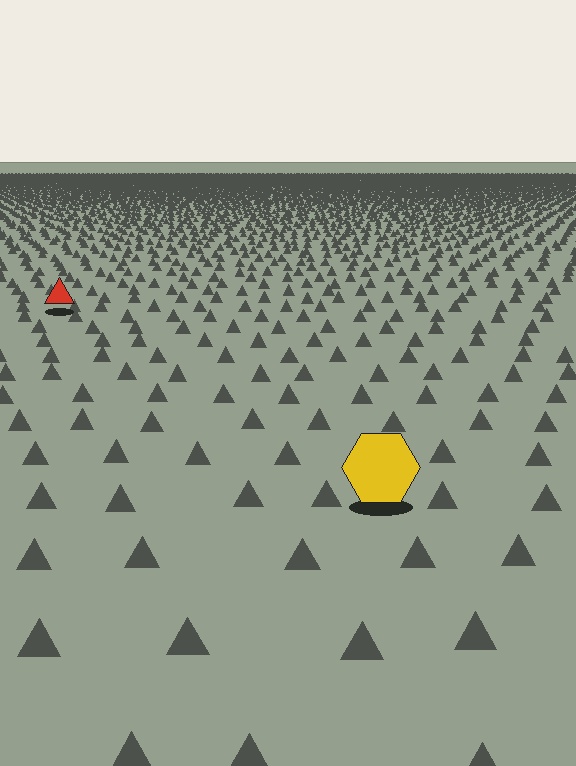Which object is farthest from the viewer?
The red triangle is farthest from the viewer. It appears smaller and the ground texture around it is denser.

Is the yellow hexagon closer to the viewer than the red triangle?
Yes. The yellow hexagon is closer — you can tell from the texture gradient: the ground texture is coarser near it.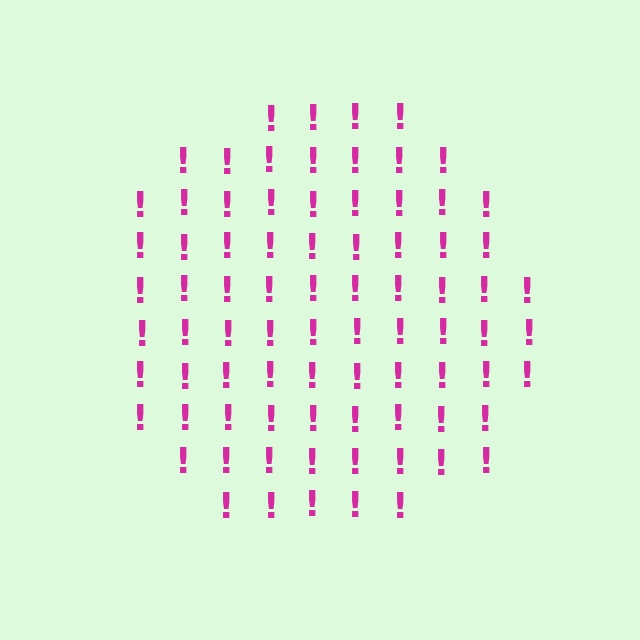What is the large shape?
The large shape is a circle.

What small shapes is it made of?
It is made of small exclamation marks.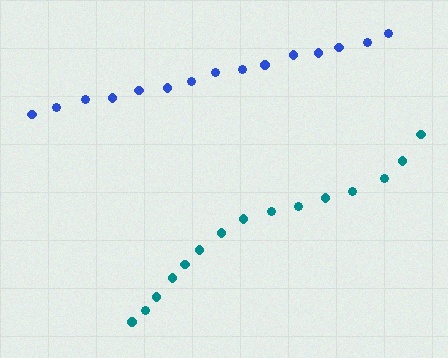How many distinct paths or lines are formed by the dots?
There are 2 distinct paths.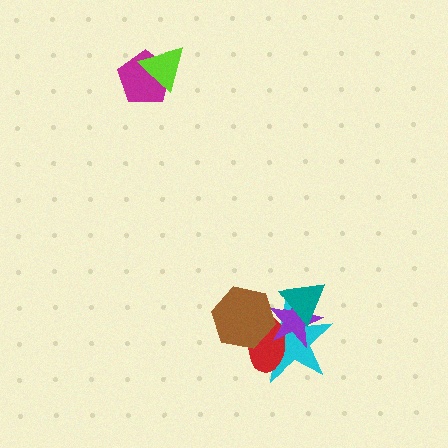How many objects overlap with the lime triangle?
1 object overlaps with the lime triangle.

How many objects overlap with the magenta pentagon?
1 object overlaps with the magenta pentagon.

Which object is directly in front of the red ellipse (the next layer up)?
The purple star is directly in front of the red ellipse.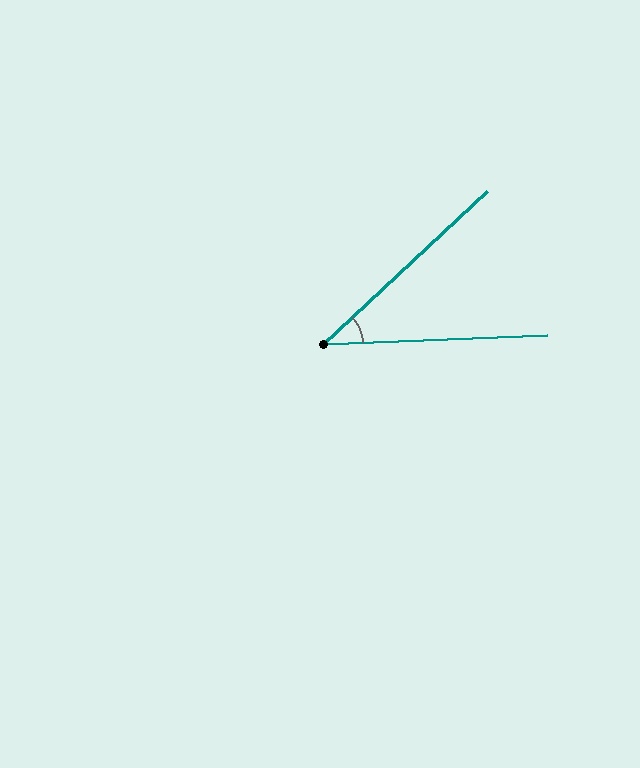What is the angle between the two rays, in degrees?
Approximately 41 degrees.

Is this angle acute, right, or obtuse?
It is acute.